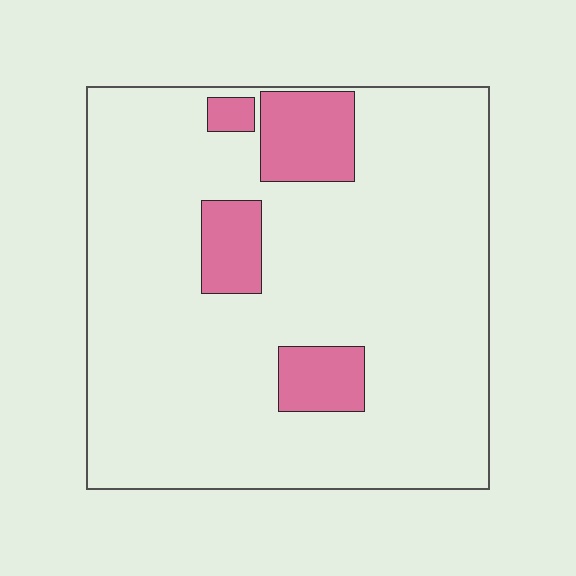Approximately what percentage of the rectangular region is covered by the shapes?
Approximately 15%.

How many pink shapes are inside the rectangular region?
4.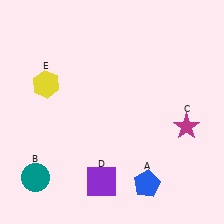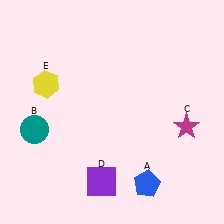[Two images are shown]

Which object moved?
The teal circle (B) moved up.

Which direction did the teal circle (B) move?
The teal circle (B) moved up.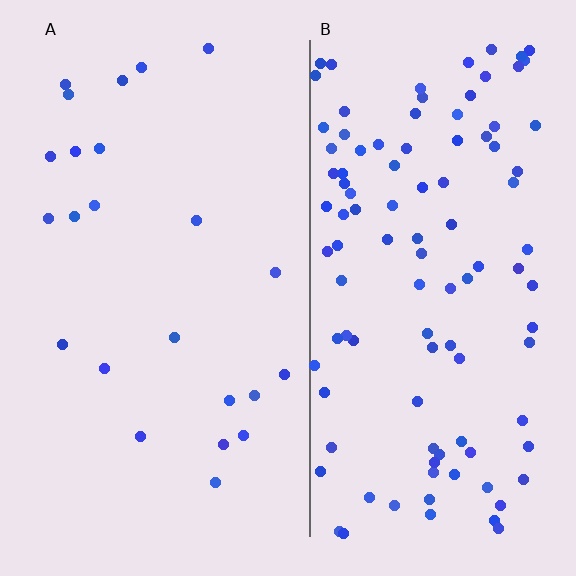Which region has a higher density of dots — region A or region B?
B (the right).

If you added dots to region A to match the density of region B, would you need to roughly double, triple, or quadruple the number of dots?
Approximately quadruple.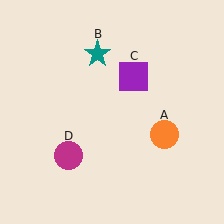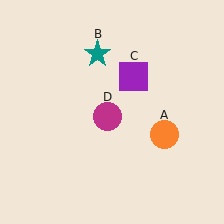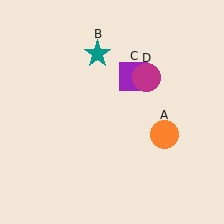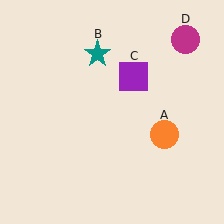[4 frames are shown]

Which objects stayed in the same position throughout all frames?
Orange circle (object A) and teal star (object B) and purple square (object C) remained stationary.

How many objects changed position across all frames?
1 object changed position: magenta circle (object D).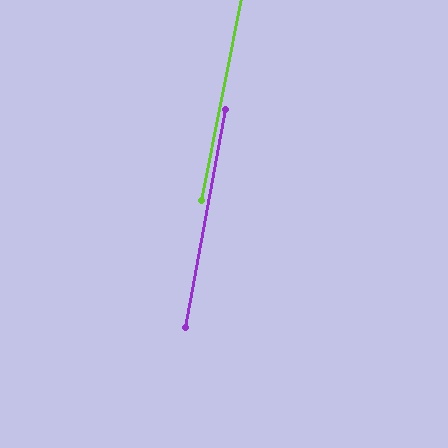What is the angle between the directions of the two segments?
Approximately 1 degree.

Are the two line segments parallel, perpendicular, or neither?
Parallel — their directions differ by only 0.5°.